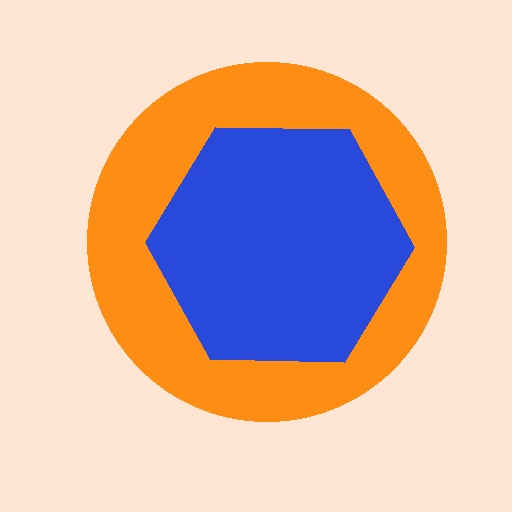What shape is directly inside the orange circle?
The blue hexagon.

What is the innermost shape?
The blue hexagon.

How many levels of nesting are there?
2.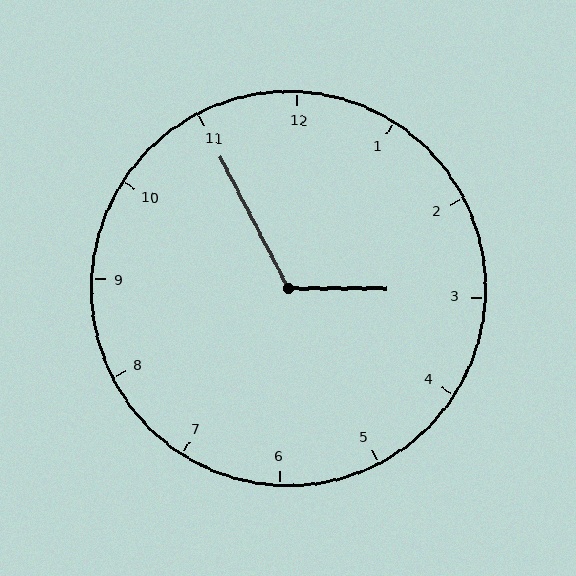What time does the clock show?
2:55.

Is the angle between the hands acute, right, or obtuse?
It is obtuse.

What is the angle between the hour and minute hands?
Approximately 118 degrees.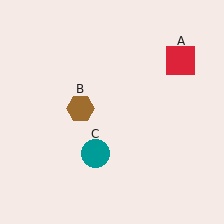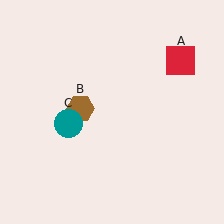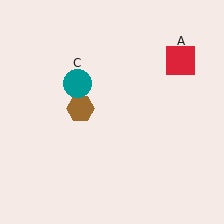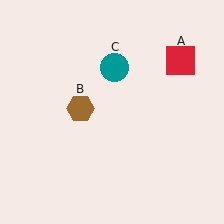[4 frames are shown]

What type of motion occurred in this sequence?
The teal circle (object C) rotated clockwise around the center of the scene.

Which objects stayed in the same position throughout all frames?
Red square (object A) and brown hexagon (object B) remained stationary.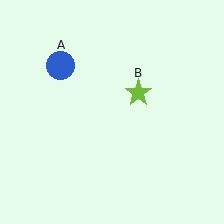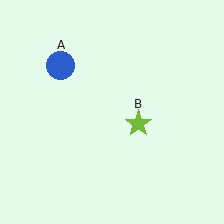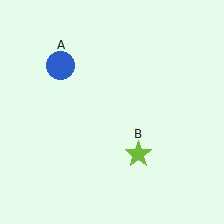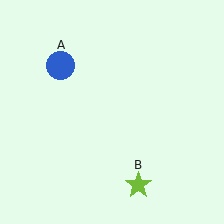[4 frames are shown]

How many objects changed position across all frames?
1 object changed position: lime star (object B).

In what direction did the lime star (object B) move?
The lime star (object B) moved down.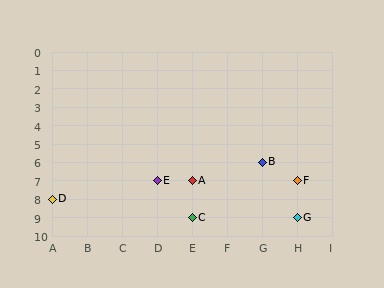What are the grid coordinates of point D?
Point D is at grid coordinates (A, 8).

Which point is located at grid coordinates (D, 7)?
Point E is at (D, 7).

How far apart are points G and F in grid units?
Points G and F are 2 rows apart.